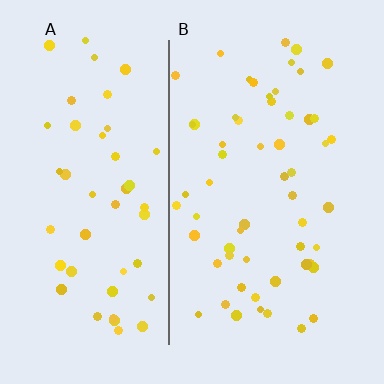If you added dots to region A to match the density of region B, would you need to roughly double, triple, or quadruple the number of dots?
Approximately double.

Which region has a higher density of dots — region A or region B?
B (the right).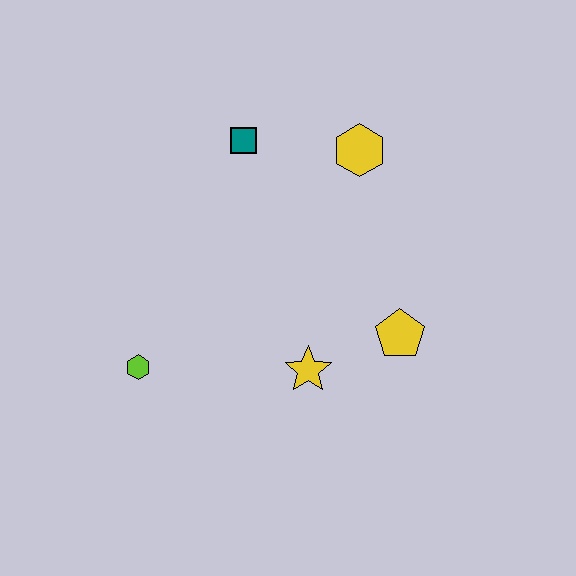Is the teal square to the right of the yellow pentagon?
No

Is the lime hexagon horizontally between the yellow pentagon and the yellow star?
No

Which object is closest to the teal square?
The yellow hexagon is closest to the teal square.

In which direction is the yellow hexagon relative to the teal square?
The yellow hexagon is to the right of the teal square.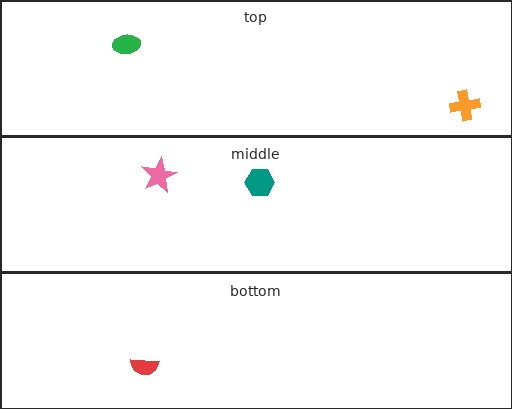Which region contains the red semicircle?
The bottom region.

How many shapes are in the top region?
2.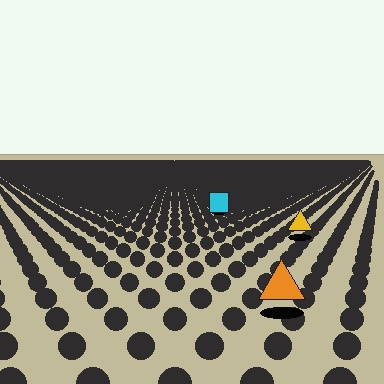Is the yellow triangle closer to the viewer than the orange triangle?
No. The orange triangle is closer — you can tell from the texture gradient: the ground texture is coarser near it.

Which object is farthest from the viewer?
The cyan square is farthest from the viewer. It appears smaller and the ground texture around it is denser.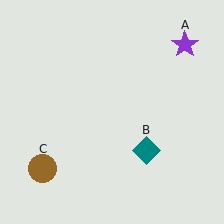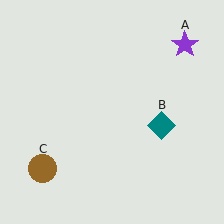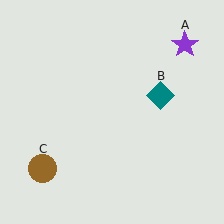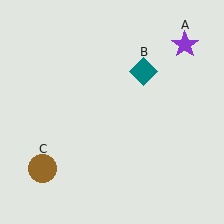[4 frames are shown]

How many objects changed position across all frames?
1 object changed position: teal diamond (object B).